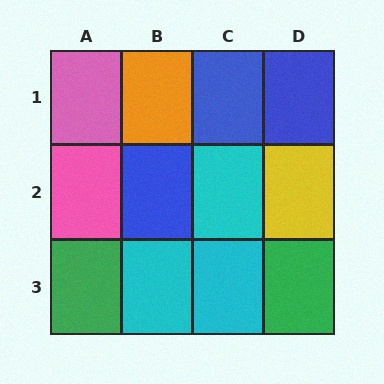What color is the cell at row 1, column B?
Orange.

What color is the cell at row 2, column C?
Cyan.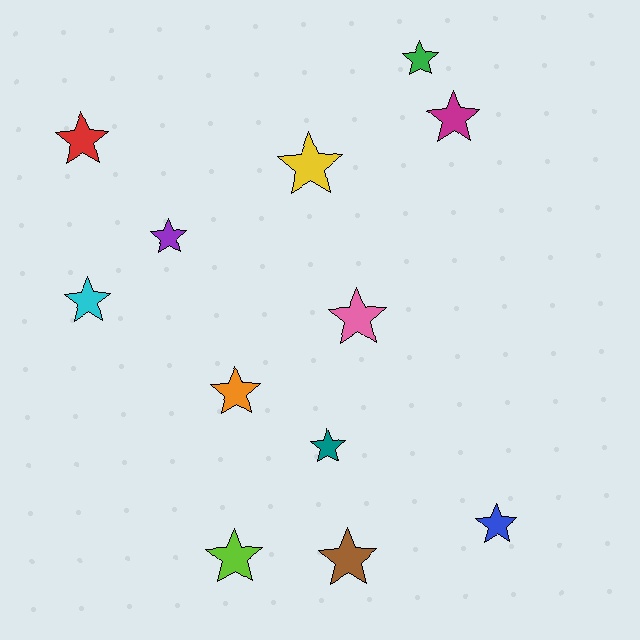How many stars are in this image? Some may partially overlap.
There are 12 stars.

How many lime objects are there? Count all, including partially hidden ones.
There is 1 lime object.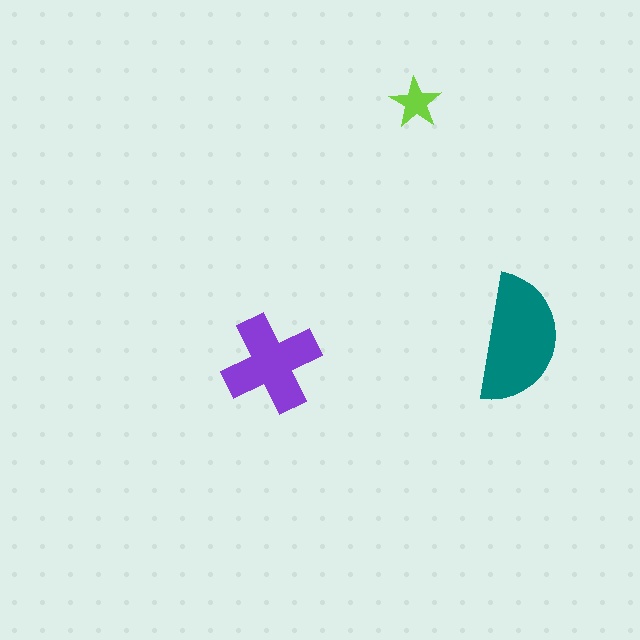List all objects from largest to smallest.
The teal semicircle, the purple cross, the lime star.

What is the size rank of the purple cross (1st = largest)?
2nd.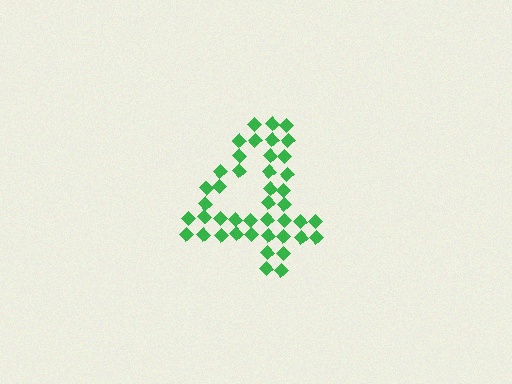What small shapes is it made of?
It is made of small diamonds.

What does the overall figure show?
The overall figure shows the digit 4.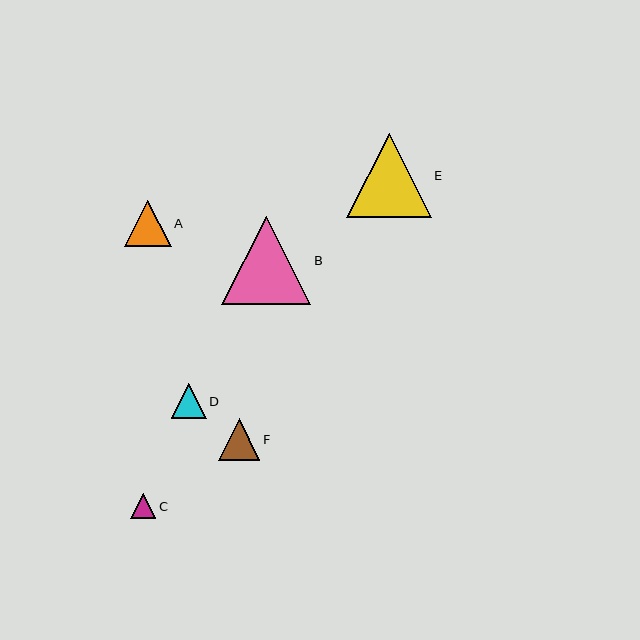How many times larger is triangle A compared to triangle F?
Triangle A is approximately 1.1 times the size of triangle F.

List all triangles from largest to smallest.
From largest to smallest: B, E, A, F, D, C.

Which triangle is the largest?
Triangle B is the largest with a size of approximately 89 pixels.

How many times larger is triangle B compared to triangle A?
Triangle B is approximately 1.9 times the size of triangle A.